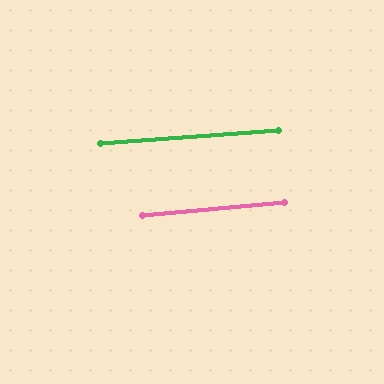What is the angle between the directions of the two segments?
Approximately 1 degree.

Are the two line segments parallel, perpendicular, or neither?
Parallel — their directions differ by only 1.0°.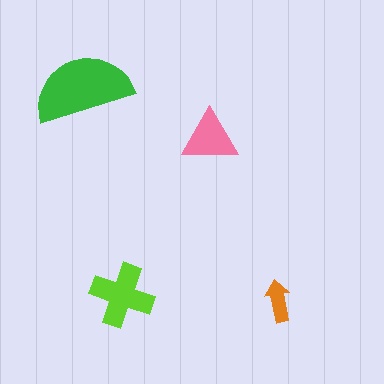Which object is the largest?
The green semicircle.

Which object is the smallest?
The orange arrow.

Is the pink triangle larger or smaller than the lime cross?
Smaller.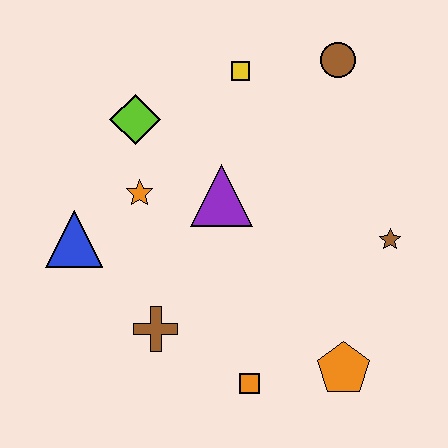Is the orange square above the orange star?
No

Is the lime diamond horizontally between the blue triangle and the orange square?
Yes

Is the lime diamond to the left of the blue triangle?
No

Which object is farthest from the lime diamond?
The orange pentagon is farthest from the lime diamond.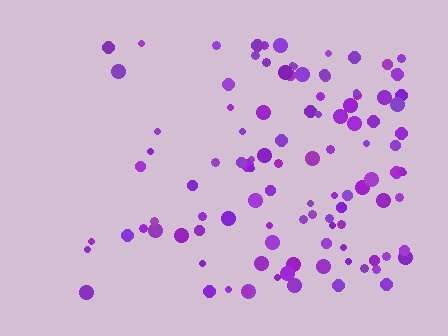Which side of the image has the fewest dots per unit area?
The left.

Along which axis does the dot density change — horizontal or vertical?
Horizontal.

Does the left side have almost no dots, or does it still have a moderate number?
Still a moderate number, just noticeably fewer than the right.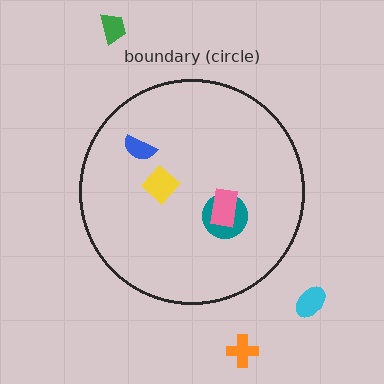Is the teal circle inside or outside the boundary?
Inside.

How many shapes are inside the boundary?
4 inside, 3 outside.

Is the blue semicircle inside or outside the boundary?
Inside.